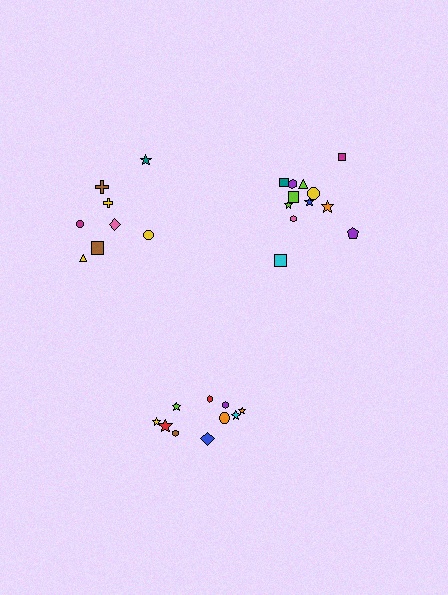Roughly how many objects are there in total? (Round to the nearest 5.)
Roughly 30 objects in total.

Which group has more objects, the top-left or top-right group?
The top-right group.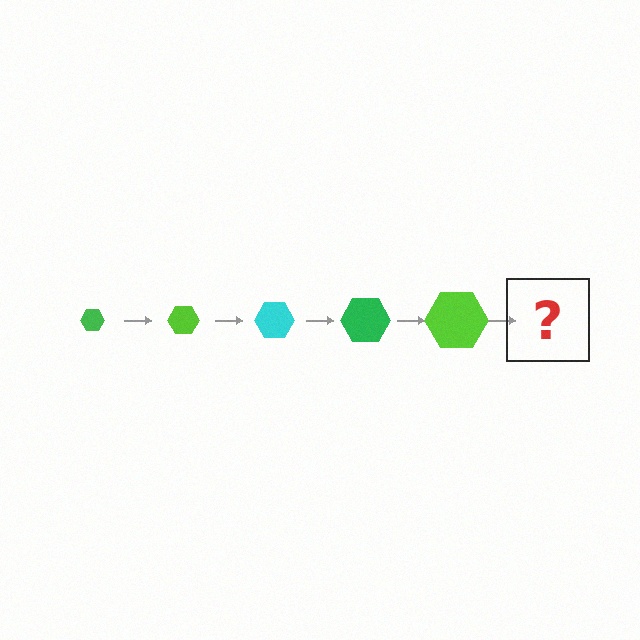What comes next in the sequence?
The next element should be a cyan hexagon, larger than the previous one.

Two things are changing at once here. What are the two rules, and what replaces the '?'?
The two rules are that the hexagon grows larger each step and the color cycles through green, lime, and cyan. The '?' should be a cyan hexagon, larger than the previous one.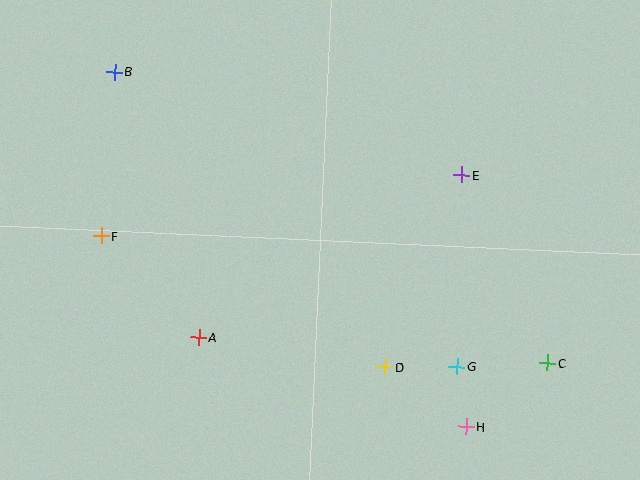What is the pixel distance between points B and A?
The distance between B and A is 279 pixels.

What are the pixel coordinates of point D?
Point D is at (385, 367).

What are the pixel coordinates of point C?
Point C is at (547, 363).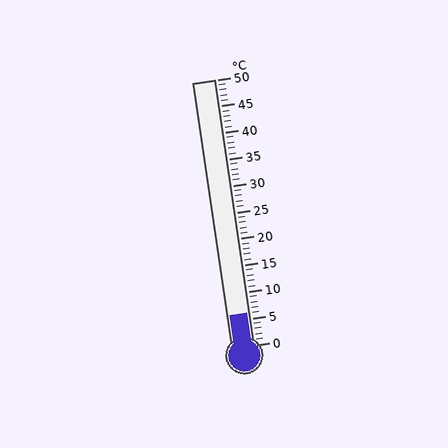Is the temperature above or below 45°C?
The temperature is below 45°C.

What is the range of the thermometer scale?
The thermometer scale ranges from 0°C to 50°C.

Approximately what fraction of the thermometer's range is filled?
The thermometer is filled to approximately 10% of its range.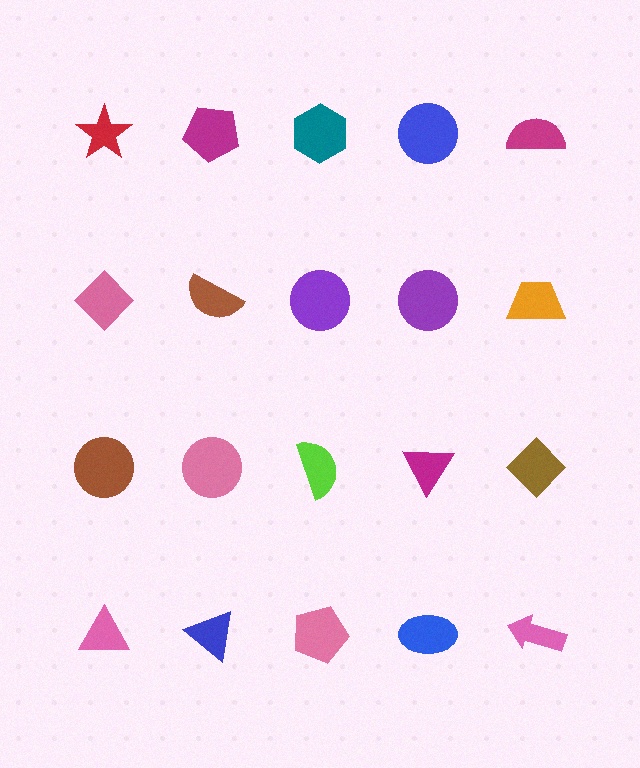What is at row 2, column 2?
A brown semicircle.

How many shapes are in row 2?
5 shapes.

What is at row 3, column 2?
A pink circle.